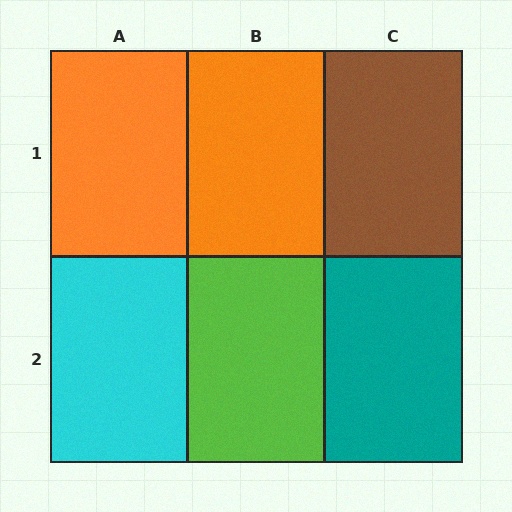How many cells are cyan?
1 cell is cyan.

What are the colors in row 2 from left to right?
Cyan, lime, teal.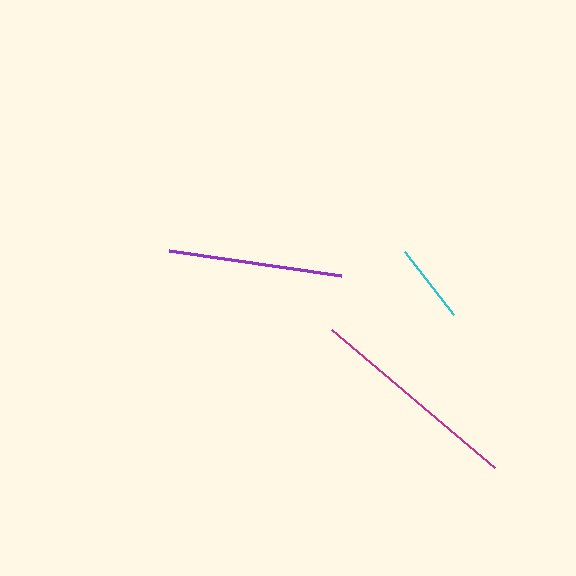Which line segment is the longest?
The magenta line is the longest at approximately 214 pixels.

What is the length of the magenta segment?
The magenta segment is approximately 214 pixels long.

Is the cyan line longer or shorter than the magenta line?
The magenta line is longer than the cyan line.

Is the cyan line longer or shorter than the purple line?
The purple line is longer than the cyan line.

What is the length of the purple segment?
The purple segment is approximately 174 pixels long.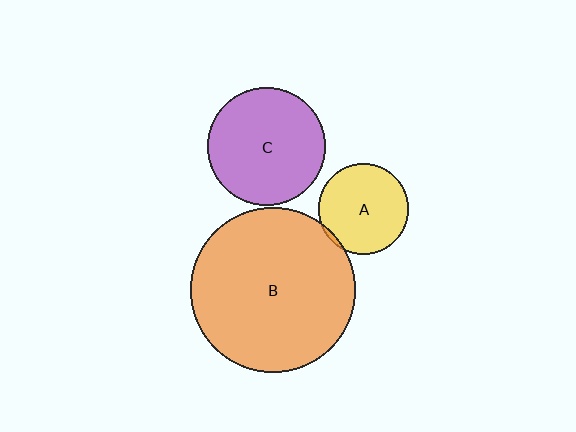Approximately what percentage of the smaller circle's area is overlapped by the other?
Approximately 5%.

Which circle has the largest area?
Circle B (orange).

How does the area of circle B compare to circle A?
Approximately 3.4 times.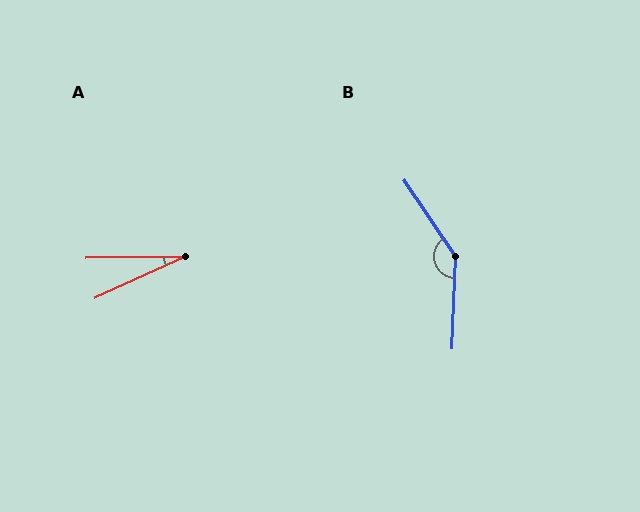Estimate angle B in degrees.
Approximately 144 degrees.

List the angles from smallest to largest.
A (24°), B (144°).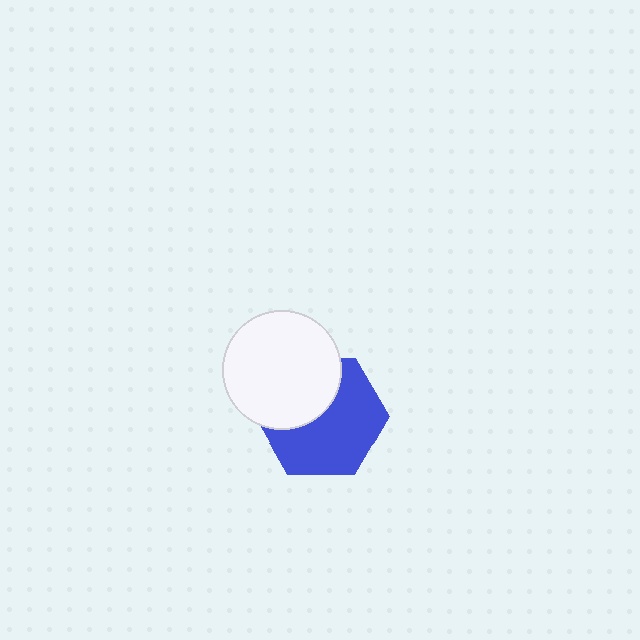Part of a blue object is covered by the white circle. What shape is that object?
It is a hexagon.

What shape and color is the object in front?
The object in front is a white circle.